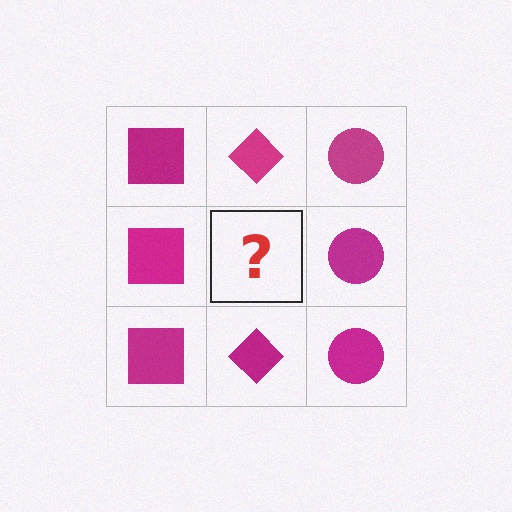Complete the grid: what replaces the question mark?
The question mark should be replaced with a magenta diamond.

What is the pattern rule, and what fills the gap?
The rule is that each column has a consistent shape. The gap should be filled with a magenta diamond.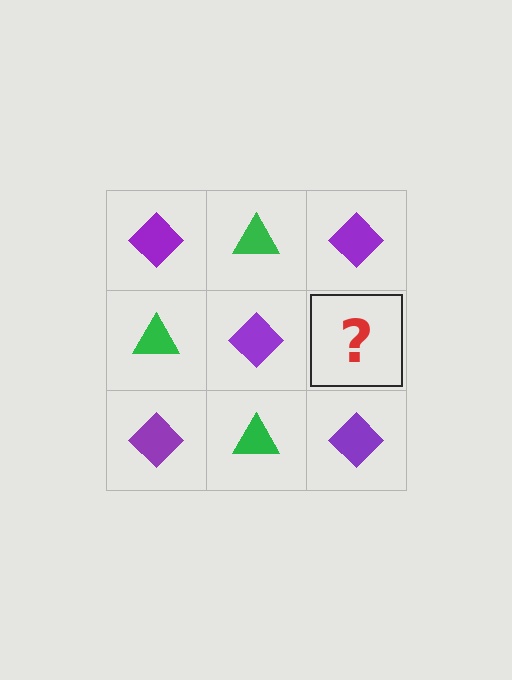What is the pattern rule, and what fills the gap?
The rule is that it alternates purple diamond and green triangle in a checkerboard pattern. The gap should be filled with a green triangle.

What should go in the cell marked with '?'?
The missing cell should contain a green triangle.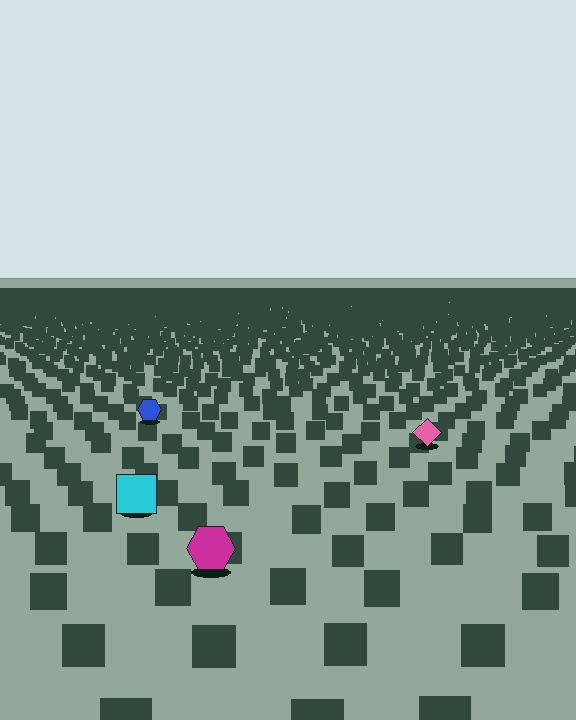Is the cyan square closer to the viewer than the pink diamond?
Yes. The cyan square is closer — you can tell from the texture gradient: the ground texture is coarser near it.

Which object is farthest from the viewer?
The blue hexagon is farthest from the viewer. It appears smaller and the ground texture around it is denser.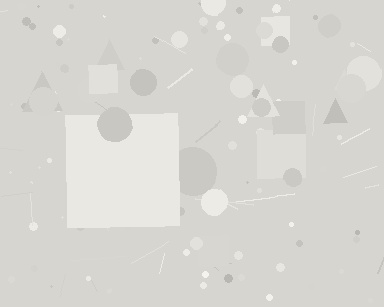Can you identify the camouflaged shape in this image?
The camouflaged shape is a square.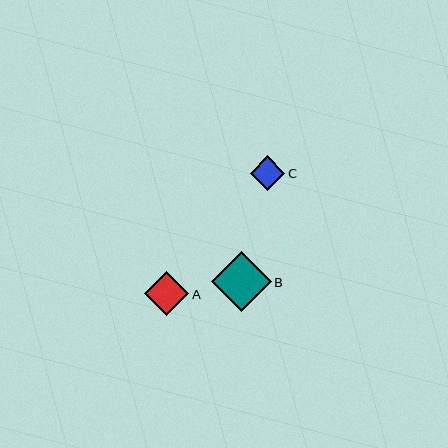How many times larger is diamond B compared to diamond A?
Diamond B is approximately 1.4 times the size of diamond A.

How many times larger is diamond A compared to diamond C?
Diamond A is approximately 1.3 times the size of diamond C.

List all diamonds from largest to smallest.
From largest to smallest: B, A, C.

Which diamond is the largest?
Diamond B is the largest with a size of approximately 60 pixels.